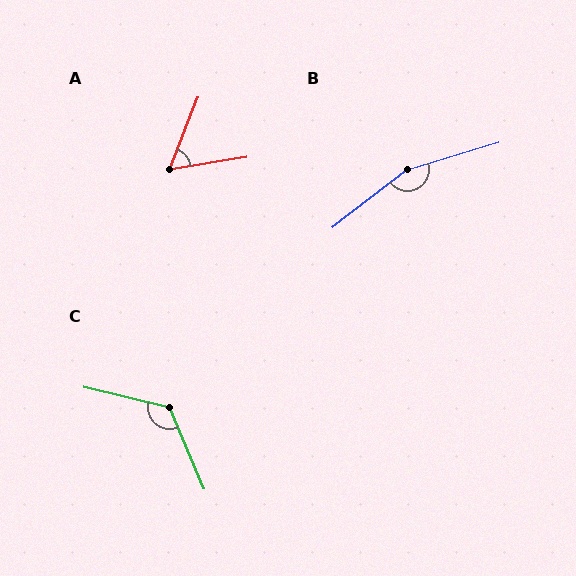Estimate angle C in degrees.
Approximately 126 degrees.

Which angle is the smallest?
A, at approximately 59 degrees.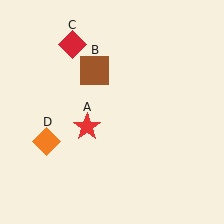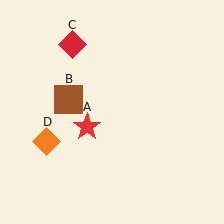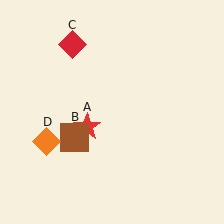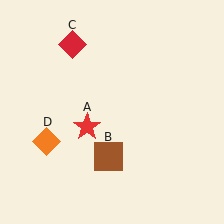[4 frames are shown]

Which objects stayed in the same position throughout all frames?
Red star (object A) and red diamond (object C) and orange diamond (object D) remained stationary.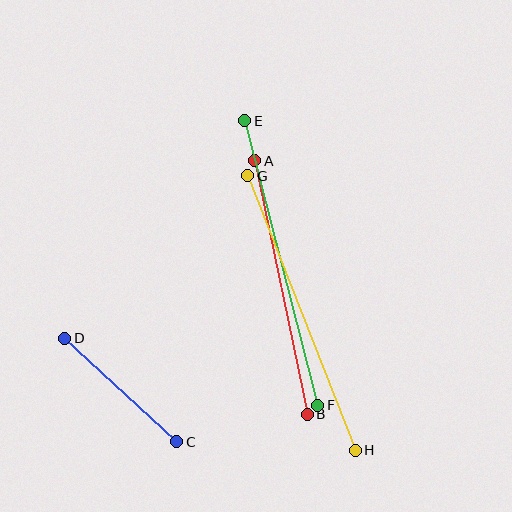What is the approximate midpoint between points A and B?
The midpoint is at approximately (281, 287) pixels.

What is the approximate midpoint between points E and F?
The midpoint is at approximately (281, 263) pixels.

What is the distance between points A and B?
The distance is approximately 259 pixels.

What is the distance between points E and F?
The distance is approximately 294 pixels.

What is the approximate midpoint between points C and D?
The midpoint is at approximately (121, 390) pixels.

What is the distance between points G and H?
The distance is approximately 295 pixels.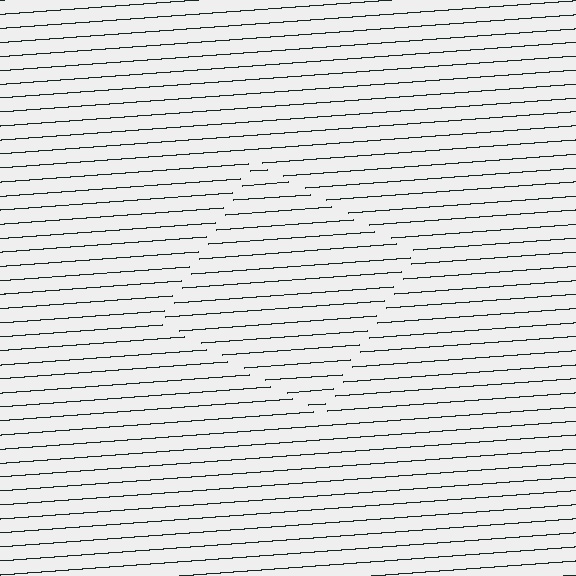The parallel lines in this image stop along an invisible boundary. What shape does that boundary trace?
An illusory square. The interior of the shape contains the same grating, shifted by half a period — the contour is defined by the phase discontinuity where line-ends from the inner and outer gratings abut.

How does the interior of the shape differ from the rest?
The interior of the shape contains the same grating, shifted by half a period — the contour is defined by the phase discontinuity where line-ends from the inner and outer gratings abut.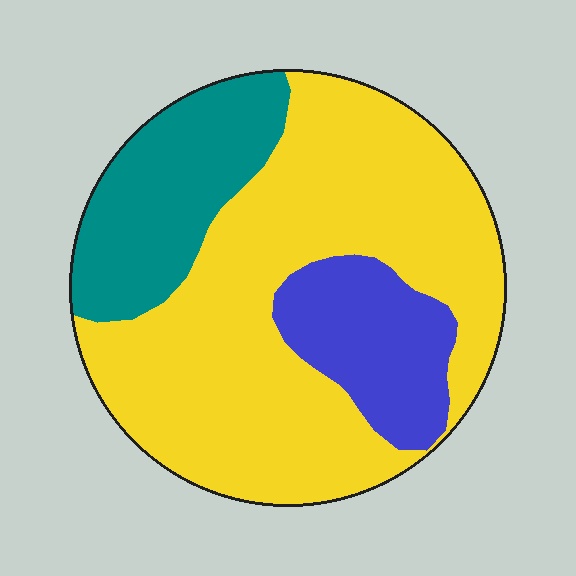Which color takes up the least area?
Blue, at roughly 15%.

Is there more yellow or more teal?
Yellow.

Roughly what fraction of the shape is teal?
Teal takes up about one fifth (1/5) of the shape.